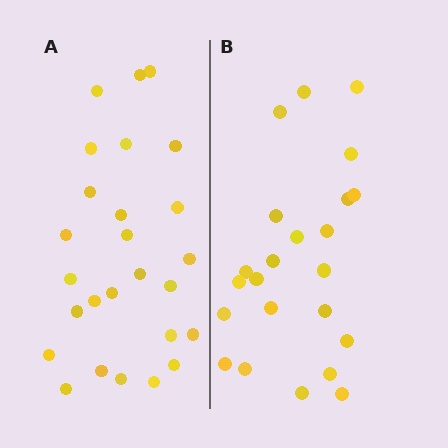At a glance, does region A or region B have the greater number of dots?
Region A (the left region) has more dots.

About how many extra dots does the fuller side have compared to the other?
Region A has just a few more — roughly 2 or 3 more dots than region B.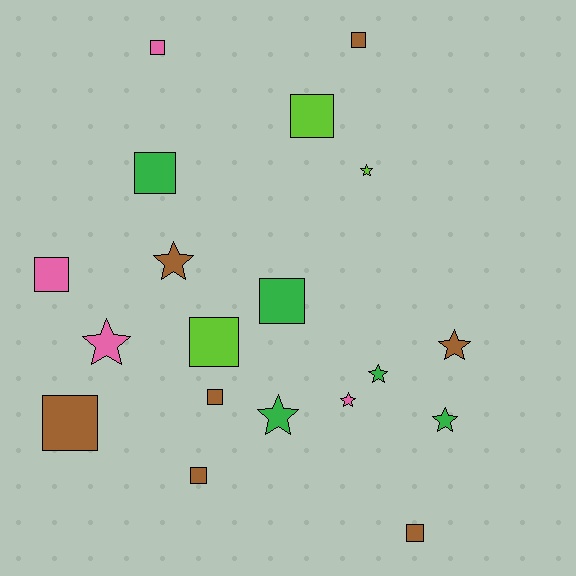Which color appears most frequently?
Brown, with 7 objects.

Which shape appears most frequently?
Square, with 11 objects.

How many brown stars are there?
There are 2 brown stars.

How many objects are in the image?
There are 19 objects.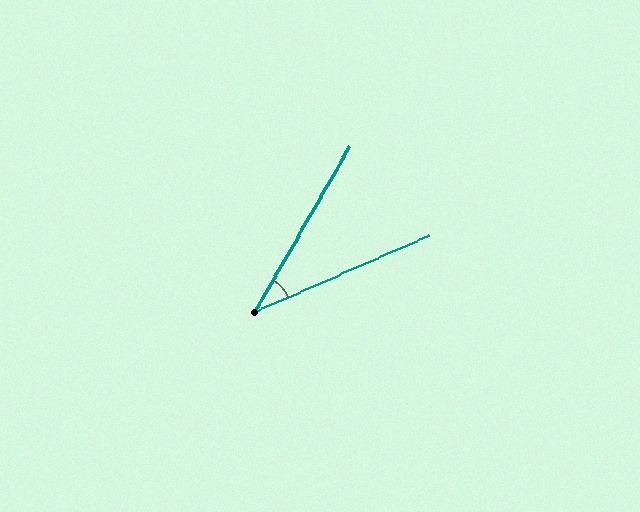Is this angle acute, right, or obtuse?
It is acute.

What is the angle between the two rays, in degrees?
Approximately 37 degrees.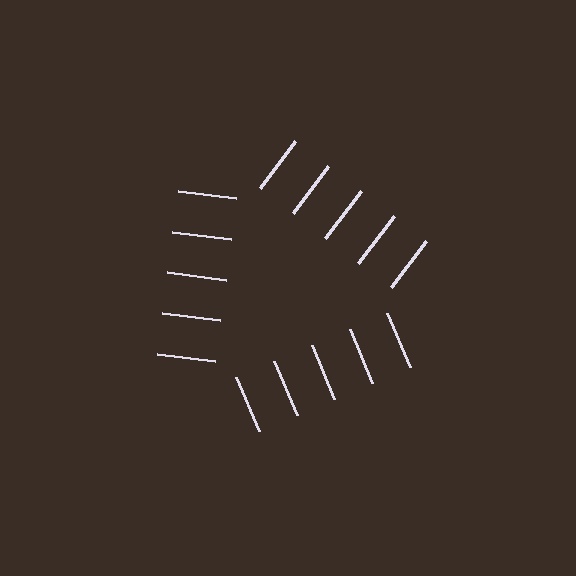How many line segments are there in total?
15 — 5 along each of the 3 edges.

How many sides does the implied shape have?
3 sides — the line-ends trace a triangle.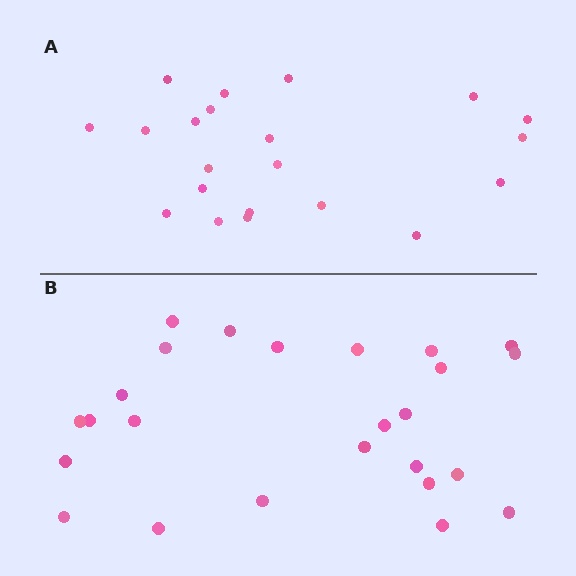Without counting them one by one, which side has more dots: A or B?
Region B (the bottom region) has more dots.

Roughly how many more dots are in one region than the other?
Region B has about 4 more dots than region A.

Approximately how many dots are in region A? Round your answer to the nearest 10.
About 20 dots. (The exact count is 21, which rounds to 20.)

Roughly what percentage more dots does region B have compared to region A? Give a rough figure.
About 20% more.